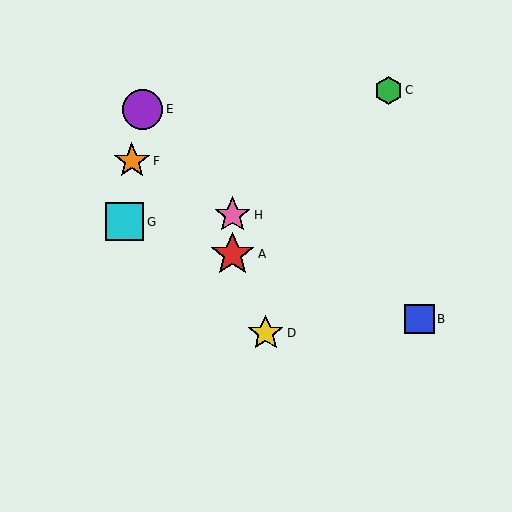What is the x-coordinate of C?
Object C is at x≈388.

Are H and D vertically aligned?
No, H is at x≈233 and D is at x≈266.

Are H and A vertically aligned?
Yes, both are at x≈233.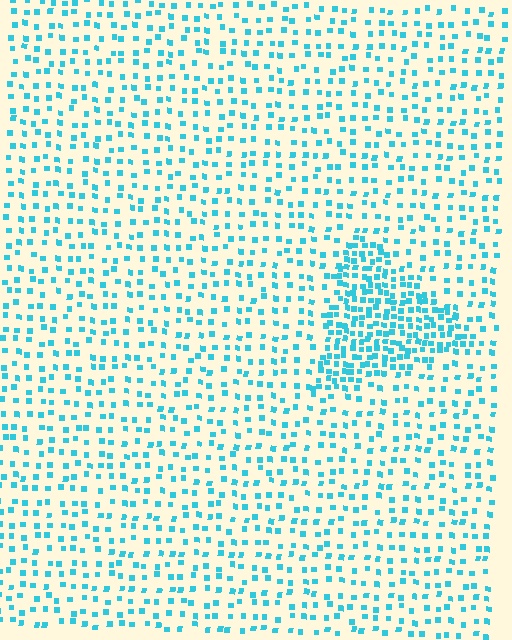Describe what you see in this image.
The image contains small cyan elements arranged at two different densities. A triangle-shaped region is visible where the elements are more densely packed than the surrounding area.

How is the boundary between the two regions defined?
The boundary is defined by a change in element density (approximately 2.4x ratio). All elements are the same color, size, and shape.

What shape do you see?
I see a triangle.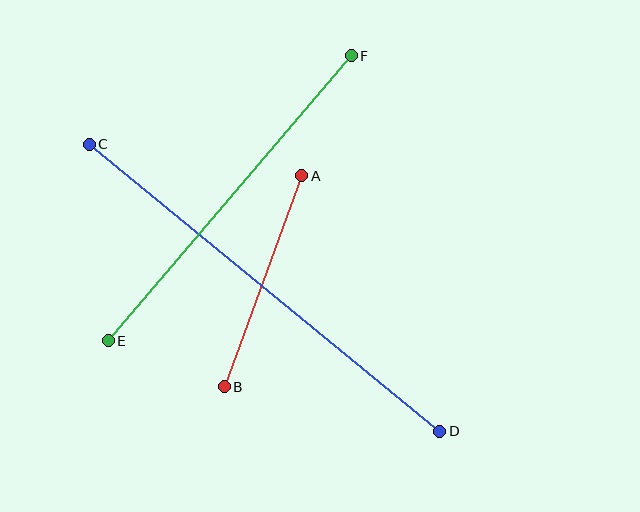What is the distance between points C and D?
The distance is approximately 453 pixels.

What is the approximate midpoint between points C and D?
The midpoint is at approximately (265, 288) pixels.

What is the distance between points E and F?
The distance is approximately 375 pixels.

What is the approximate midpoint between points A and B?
The midpoint is at approximately (263, 281) pixels.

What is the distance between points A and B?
The distance is approximately 225 pixels.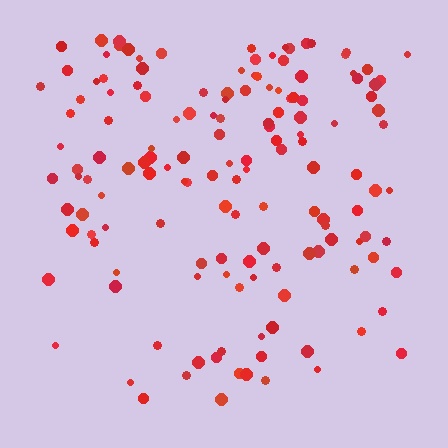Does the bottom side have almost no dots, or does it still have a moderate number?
Still a moderate number, just noticeably fewer than the top.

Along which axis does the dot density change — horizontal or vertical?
Vertical.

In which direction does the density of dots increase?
From bottom to top, with the top side densest.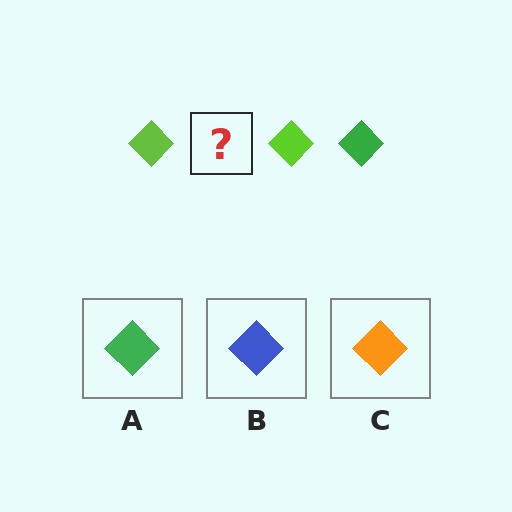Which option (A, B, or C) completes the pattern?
A.